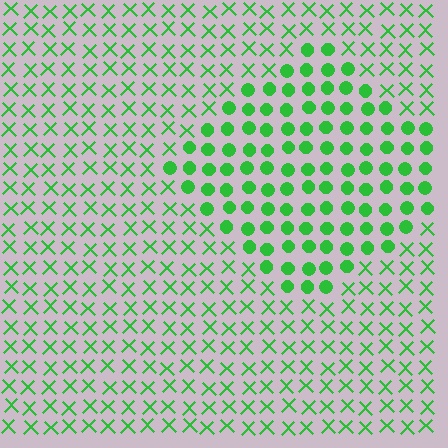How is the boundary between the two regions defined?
The boundary is defined by a change in element shape: circles inside vs. X marks outside. All elements share the same color and spacing.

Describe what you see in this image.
The image is filled with small green elements arranged in a uniform grid. A diamond-shaped region contains circles, while the surrounding area contains X marks. The boundary is defined purely by the change in element shape.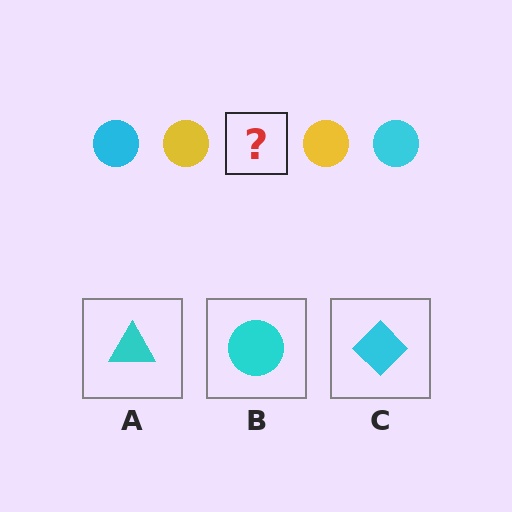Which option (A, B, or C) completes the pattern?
B.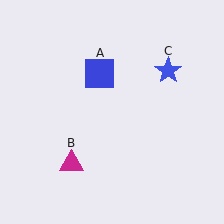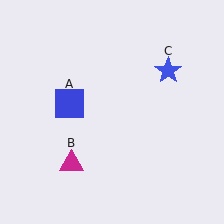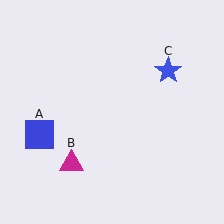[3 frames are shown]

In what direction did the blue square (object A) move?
The blue square (object A) moved down and to the left.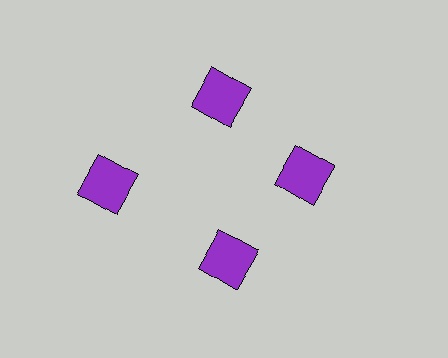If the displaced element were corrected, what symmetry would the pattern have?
It would have 4-fold rotational symmetry — the pattern would map onto itself every 90 degrees.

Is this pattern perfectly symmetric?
No. The 4 purple squares are arranged in a ring, but one element near the 9 o'clock position is pushed outward from the center, breaking the 4-fold rotational symmetry.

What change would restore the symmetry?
The symmetry would be restored by moving it inward, back onto the ring so that all 4 squares sit at equal angles and equal distance from the center.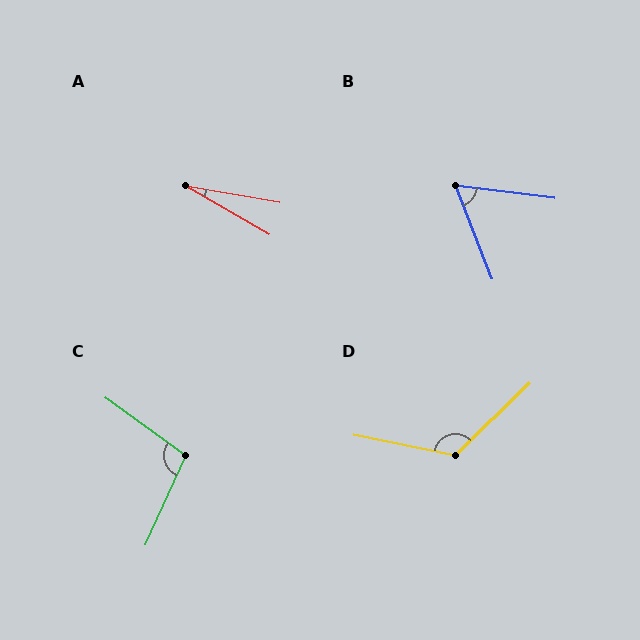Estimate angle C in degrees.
Approximately 102 degrees.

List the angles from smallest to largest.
A (21°), B (61°), C (102°), D (124°).